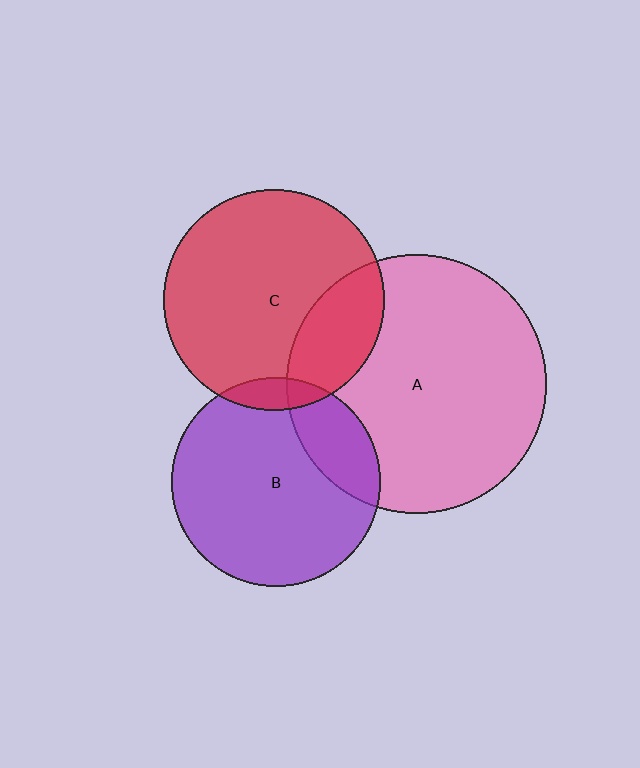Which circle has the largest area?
Circle A (pink).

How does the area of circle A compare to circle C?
Approximately 1.4 times.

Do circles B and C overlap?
Yes.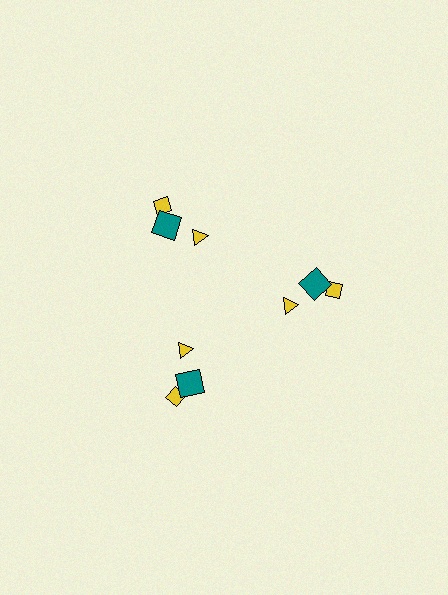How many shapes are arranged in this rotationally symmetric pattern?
There are 9 shapes, arranged in 3 groups of 3.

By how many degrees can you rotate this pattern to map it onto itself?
The pattern maps onto itself every 120 degrees of rotation.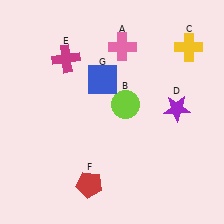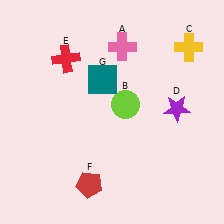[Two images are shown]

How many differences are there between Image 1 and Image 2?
There are 2 differences between the two images.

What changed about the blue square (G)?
In Image 1, G is blue. In Image 2, it changed to teal.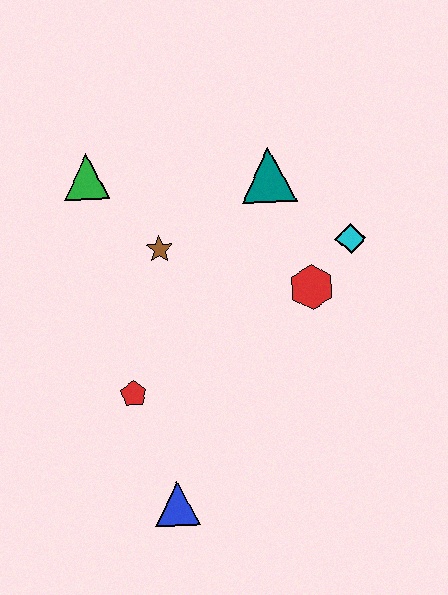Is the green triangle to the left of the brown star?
Yes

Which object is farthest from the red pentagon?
The cyan diamond is farthest from the red pentagon.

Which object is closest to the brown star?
The green triangle is closest to the brown star.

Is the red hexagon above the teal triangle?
No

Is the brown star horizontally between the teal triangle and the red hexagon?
No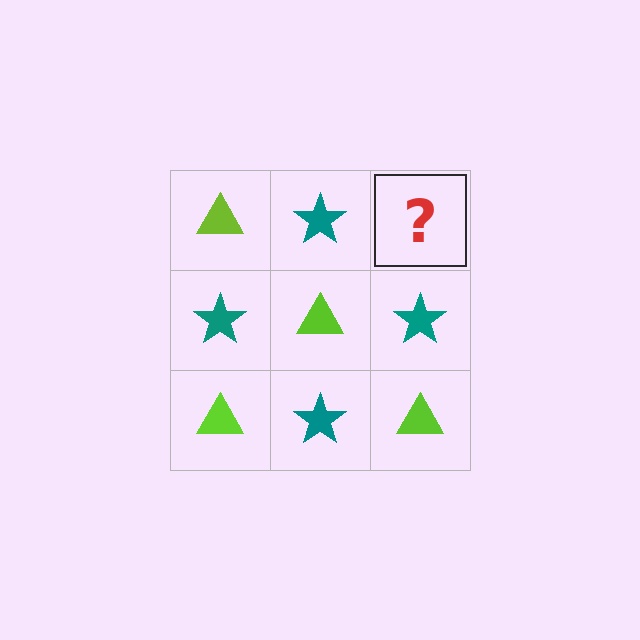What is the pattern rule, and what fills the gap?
The rule is that it alternates lime triangle and teal star in a checkerboard pattern. The gap should be filled with a lime triangle.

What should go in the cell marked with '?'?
The missing cell should contain a lime triangle.